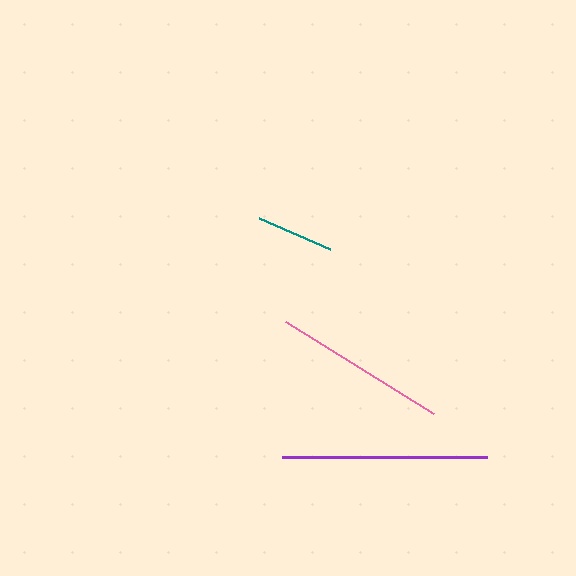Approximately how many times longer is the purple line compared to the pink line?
The purple line is approximately 1.2 times the length of the pink line.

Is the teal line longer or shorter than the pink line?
The pink line is longer than the teal line.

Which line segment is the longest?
The purple line is the longest at approximately 205 pixels.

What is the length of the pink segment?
The pink segment is approximately 174 pixels long.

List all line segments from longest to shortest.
From longest to shortest: purple, pink, teal.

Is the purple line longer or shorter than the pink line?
The purple line is longer than the pink line.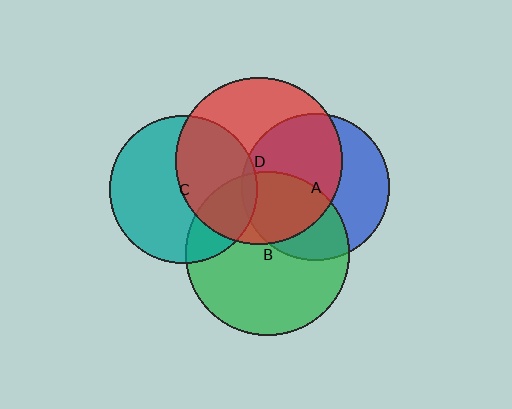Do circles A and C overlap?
Yes.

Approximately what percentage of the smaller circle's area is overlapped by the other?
Approximately 5%.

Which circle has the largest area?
Circle D (red).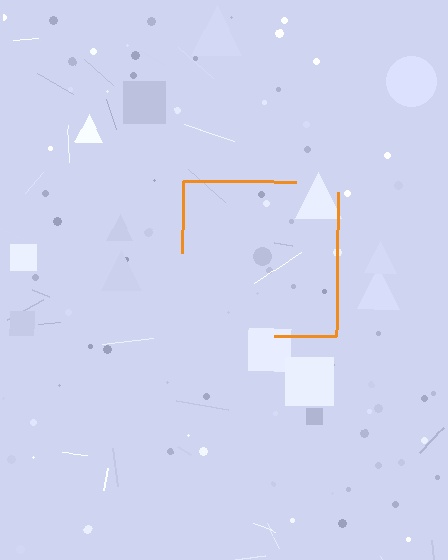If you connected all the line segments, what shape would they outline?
They would outline a square.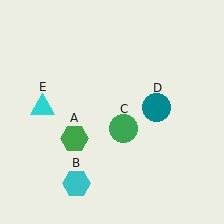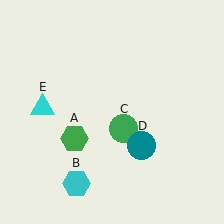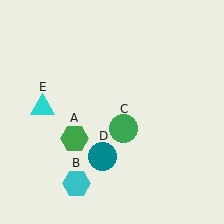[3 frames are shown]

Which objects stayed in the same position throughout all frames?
Green hexagon (object A) and cyan hexagon (object B) and green circle (object C) and cyan triangle (object E) remained stationary.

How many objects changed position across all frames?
1 object changed position: teal circle (object D).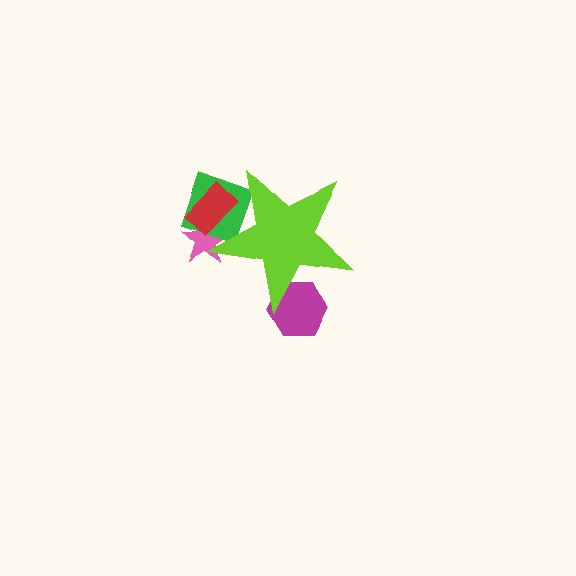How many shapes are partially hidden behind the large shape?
4 shapes are partially hidden.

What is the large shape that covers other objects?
A lime star.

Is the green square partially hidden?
Yes, the green square is partially hidden behind the lime star.